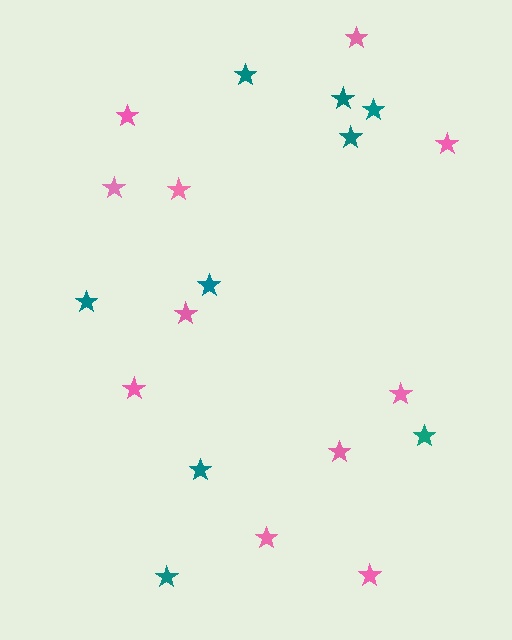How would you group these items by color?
There are 2 groups: one group of pink stars (11) and one group of teal stars (9).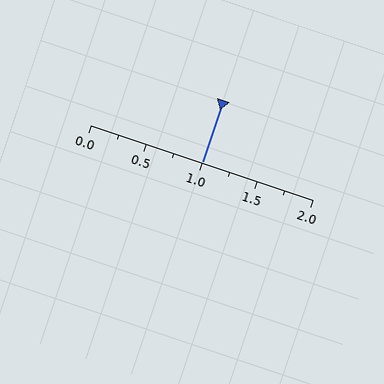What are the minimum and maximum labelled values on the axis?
The axis runs from 0.0 to 2.0.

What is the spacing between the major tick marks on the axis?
The major ticks are spaced 0.5 apart.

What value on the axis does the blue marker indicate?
The marker indicates approximately 1.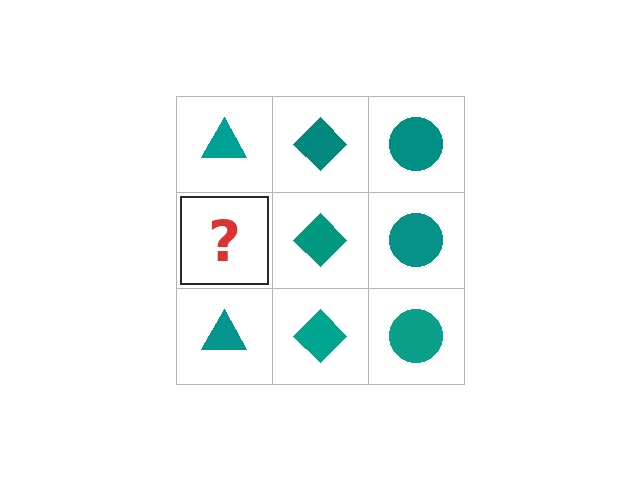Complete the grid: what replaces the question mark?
The question mark should be replaced with a teal triangle.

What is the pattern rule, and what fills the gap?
The rule is that each column has a consistent shape. The gap should be filled with a teal triangle.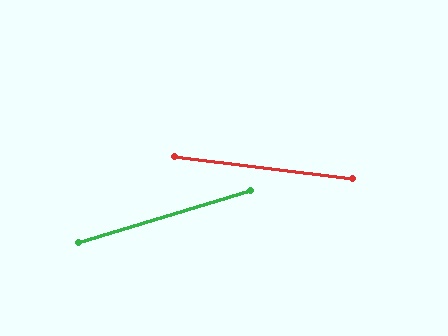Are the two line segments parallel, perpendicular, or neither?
Neither parallel nor perpendicular — they differ by about 24°.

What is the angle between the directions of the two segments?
Approximately 24 degrees.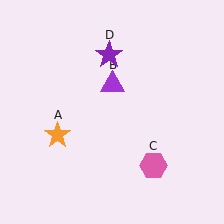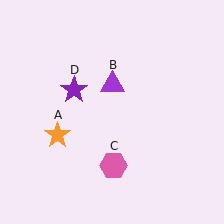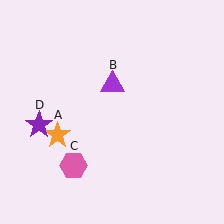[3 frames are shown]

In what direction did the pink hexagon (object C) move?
The pink hexagon (object C) moved left.